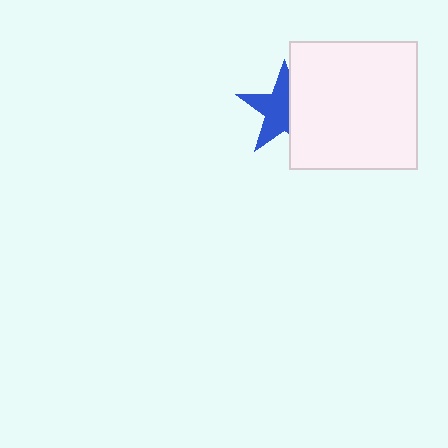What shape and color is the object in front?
The object in front is a white square.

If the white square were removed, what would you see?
You would see the complete blue star.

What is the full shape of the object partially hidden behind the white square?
The partially hidden object is a blue star.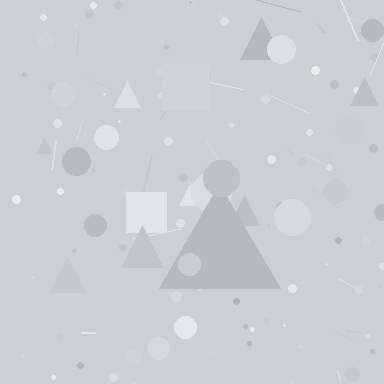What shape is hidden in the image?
A triangle is hidden in the image.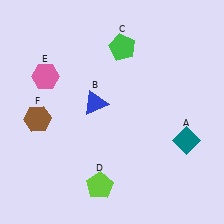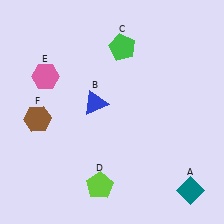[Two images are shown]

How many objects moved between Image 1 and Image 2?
1 object moved between the two images.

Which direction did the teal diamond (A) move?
The teal diamond (A) moved down.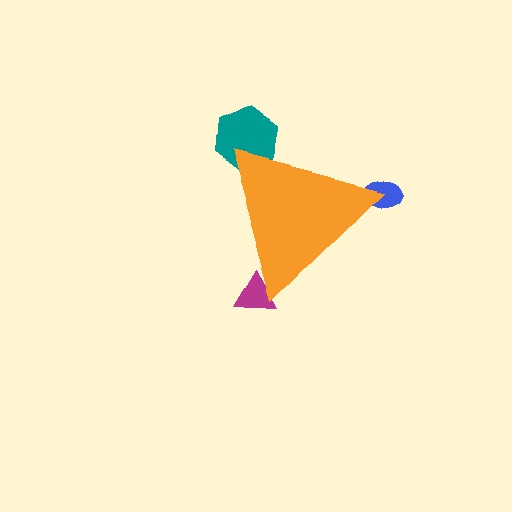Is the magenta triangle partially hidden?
Yes, the magenta triangle is partially hidden behind the orange triangle.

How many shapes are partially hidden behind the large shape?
3 shapes are partially hidden.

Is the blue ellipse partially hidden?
Yes, the blue ellipse is partially hidden behind the orange triangle.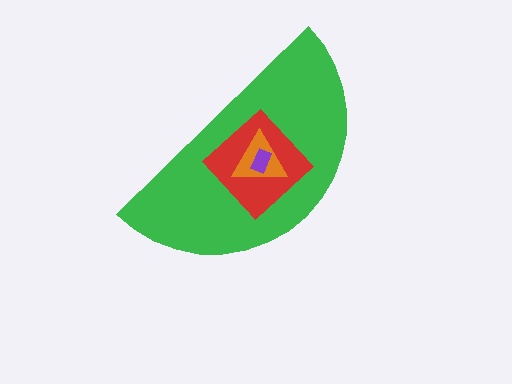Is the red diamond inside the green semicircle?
Yes.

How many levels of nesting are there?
4.